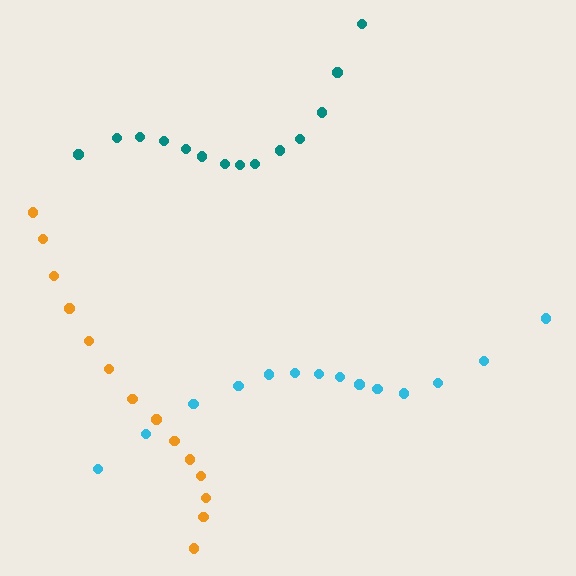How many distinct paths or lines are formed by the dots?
There are 3 distinct paths.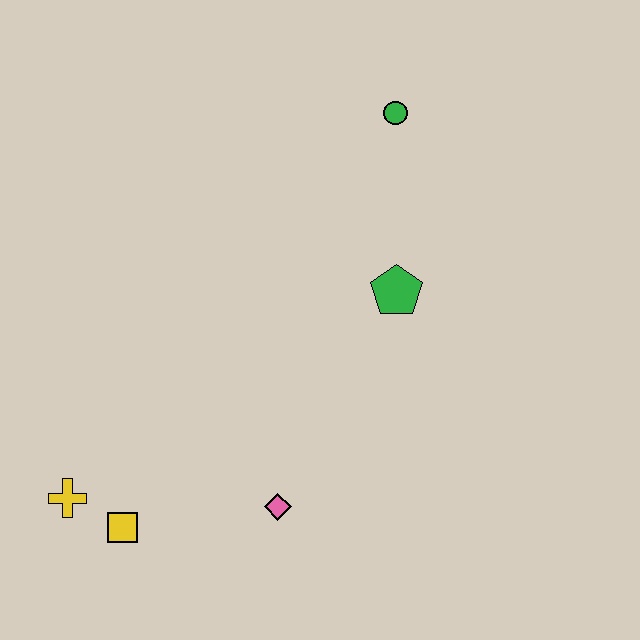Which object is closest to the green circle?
The green pentagon is closest to the green circle.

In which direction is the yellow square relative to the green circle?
The yellow square is below the green circle.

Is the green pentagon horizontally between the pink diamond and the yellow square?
No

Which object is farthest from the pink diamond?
The green circle is farthest from the pink diamond.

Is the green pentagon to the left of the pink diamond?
No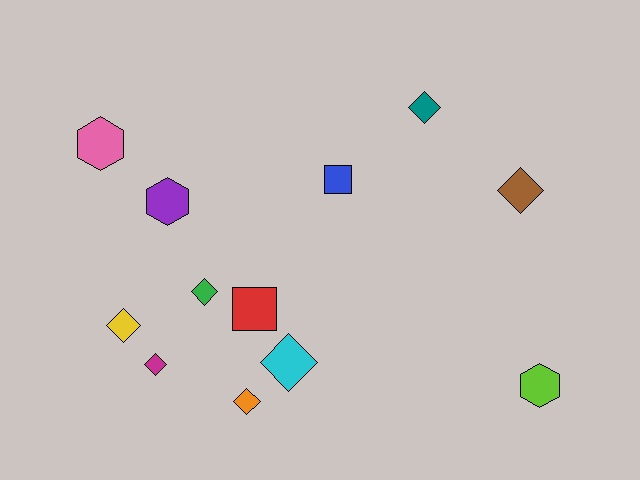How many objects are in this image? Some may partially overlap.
There are 12 objects.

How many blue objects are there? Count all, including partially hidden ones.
There is 1 blue object.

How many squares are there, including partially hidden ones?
There are 2 squares.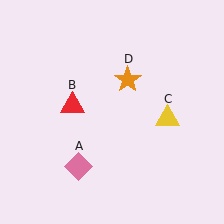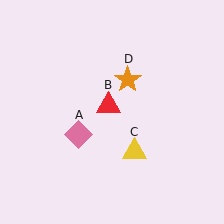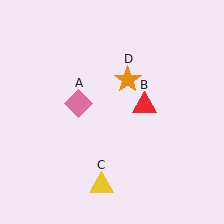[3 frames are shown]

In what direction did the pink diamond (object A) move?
The pink diamond (object A) moved up.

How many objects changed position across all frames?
3 objects changed position: pink diamond (object A), red triangle (object B), yellow triangle (object C).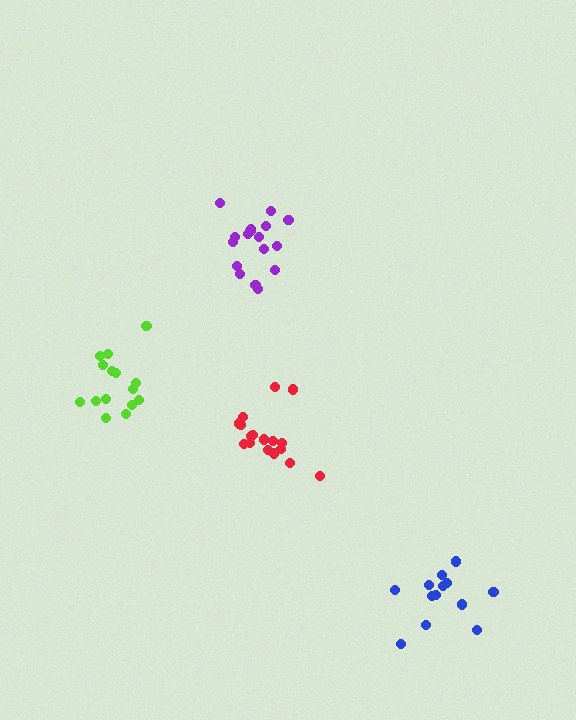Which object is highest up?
The purple cluster is topmost.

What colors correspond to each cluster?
The clusters are colored: blue, red, purple, lime.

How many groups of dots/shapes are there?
There are 4 groups.